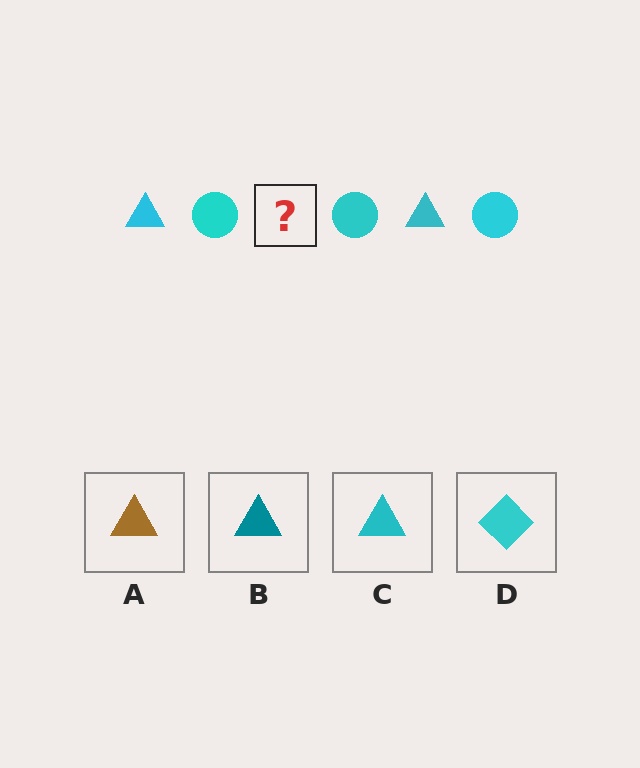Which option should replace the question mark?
Option C.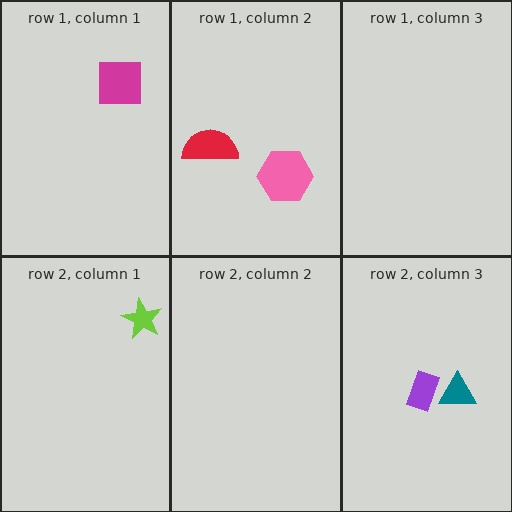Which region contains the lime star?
The row 2, column 1 region.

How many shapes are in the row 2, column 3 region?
2.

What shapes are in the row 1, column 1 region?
The magenta square.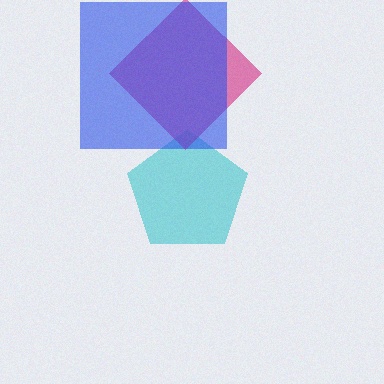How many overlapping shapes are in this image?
There are 3 overlapping shapes in the image.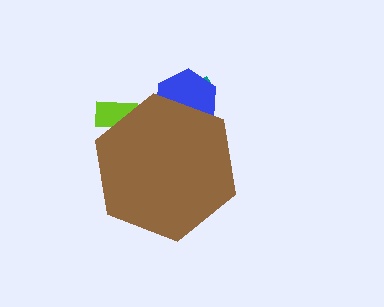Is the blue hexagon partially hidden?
Yes, the blue hexagon is partially hidden behind the brown hexagon.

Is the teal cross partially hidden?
Yes, the teal cross is partially hidden behind the brown hexagon.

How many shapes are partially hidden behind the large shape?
3 shapes are partially hidden.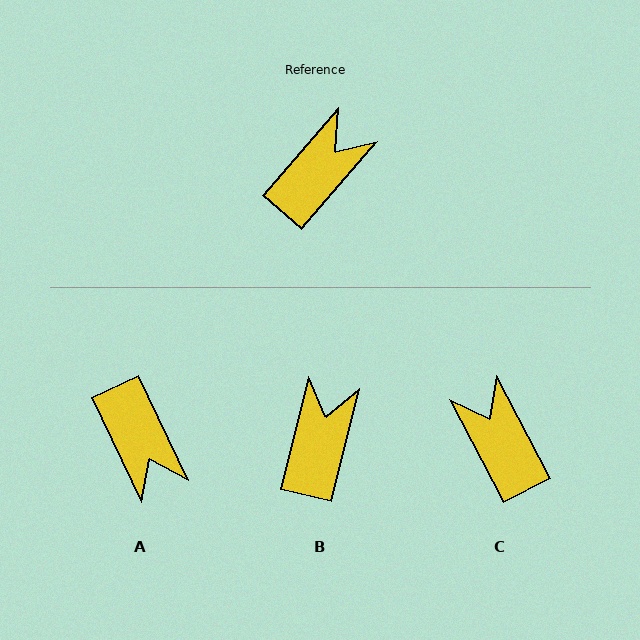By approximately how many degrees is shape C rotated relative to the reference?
Approximately 68 degrees counter-clockwise.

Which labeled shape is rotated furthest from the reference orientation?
A, about 114 degrees away.